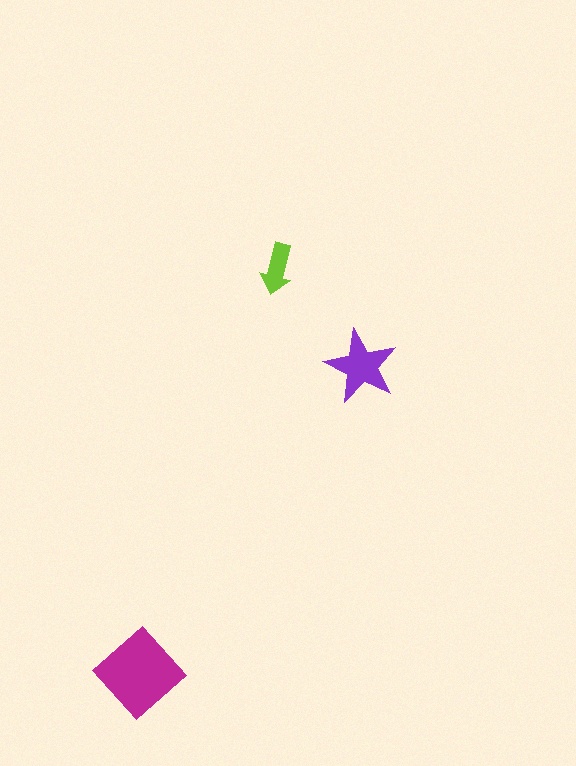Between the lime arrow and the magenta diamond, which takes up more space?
The magenta diamond.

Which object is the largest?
The magenta diamond.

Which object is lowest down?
The magenta diamond is bottommost.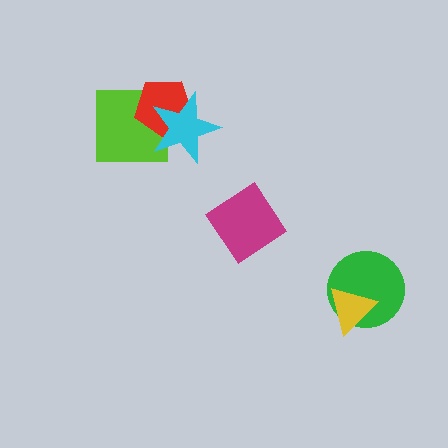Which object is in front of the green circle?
The yellow triangle is in front of the green circle.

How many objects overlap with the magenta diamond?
0 objects overlap with the magenta diamond.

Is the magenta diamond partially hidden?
No, no other shape covers it.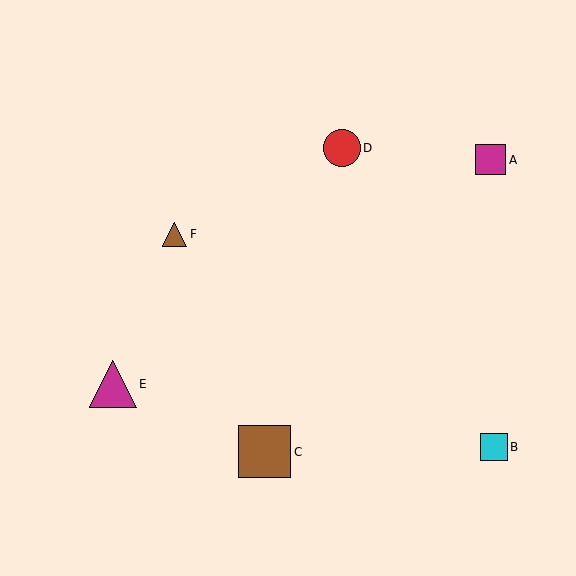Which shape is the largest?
The brown square (labeled C) is the largest.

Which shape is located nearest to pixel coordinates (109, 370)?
The magenta triangle (labeled E) at (113, 384) is nearest to that location.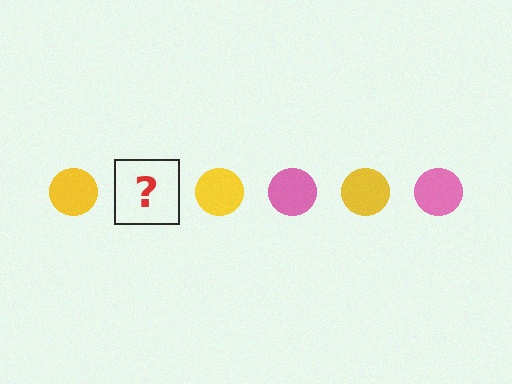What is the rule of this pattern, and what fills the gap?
The rule is that the pattern cycles through yellow, pink circles. The gap should be filled with a pink circle.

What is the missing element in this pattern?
The missing element is a pink circle.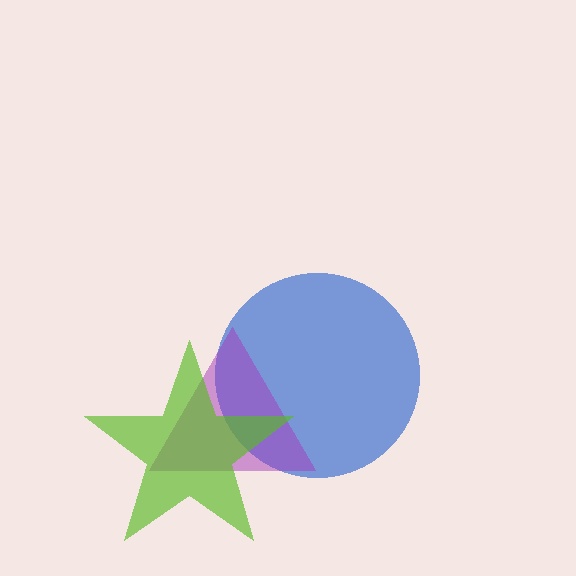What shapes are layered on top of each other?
The layered shapes are: a blue circle, a purple triangle, a lime star.